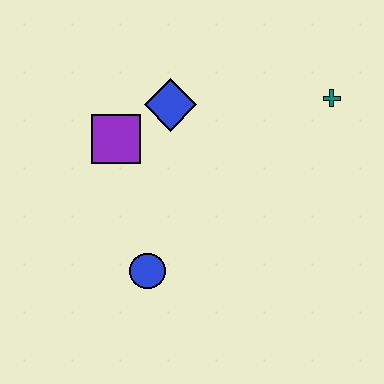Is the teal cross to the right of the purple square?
Yes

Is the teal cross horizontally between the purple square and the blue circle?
No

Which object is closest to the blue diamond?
The purple square is closest to the blue diamond.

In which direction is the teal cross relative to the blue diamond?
The teal cross is to the right of the blue diamond.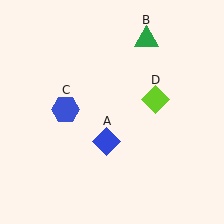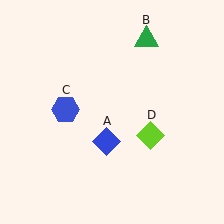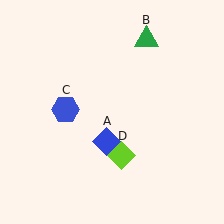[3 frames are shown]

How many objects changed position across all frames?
1 object changed position: lime diamond (object D).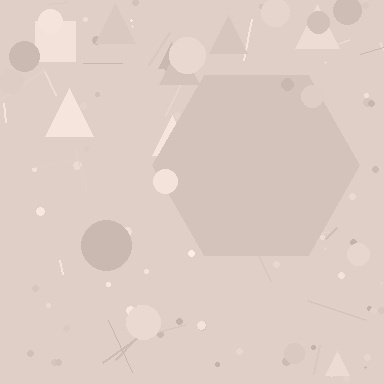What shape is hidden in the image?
A hexagon is hidden in the image.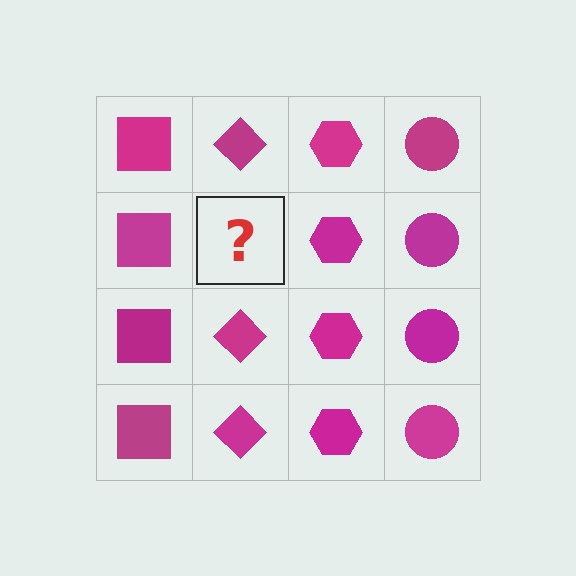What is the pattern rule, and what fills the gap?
The rule is that each column has a consistent shape. The gap should be filled with a magenta diamond.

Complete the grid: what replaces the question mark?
The question mark should be replaced with a magenta diamond.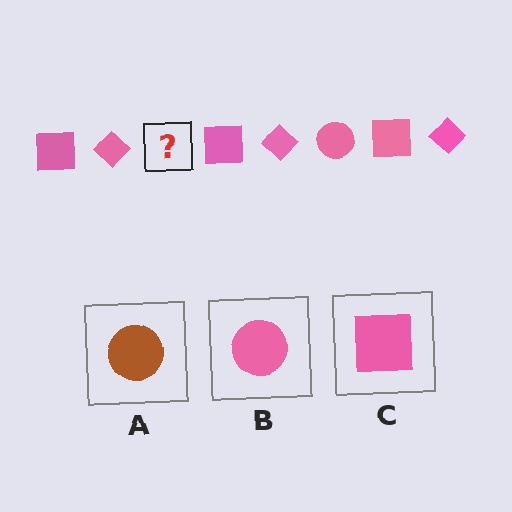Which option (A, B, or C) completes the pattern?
B.